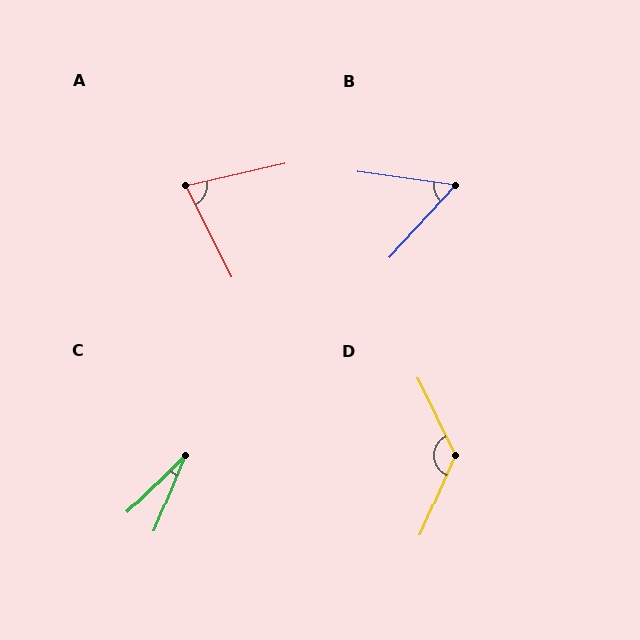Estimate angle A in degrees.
Approximately 76 degrees.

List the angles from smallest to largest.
C (22°), B (55°), A (76°), D (131°).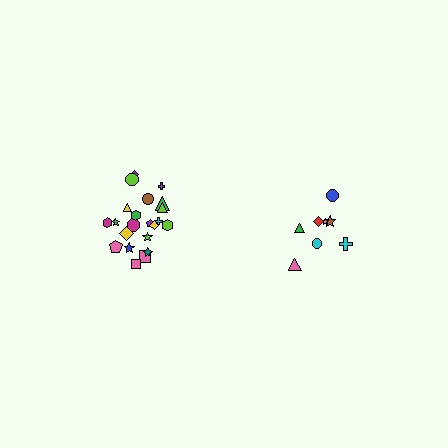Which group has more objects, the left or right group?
The left group.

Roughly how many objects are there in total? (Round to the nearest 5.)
Roughly 30 objects in total.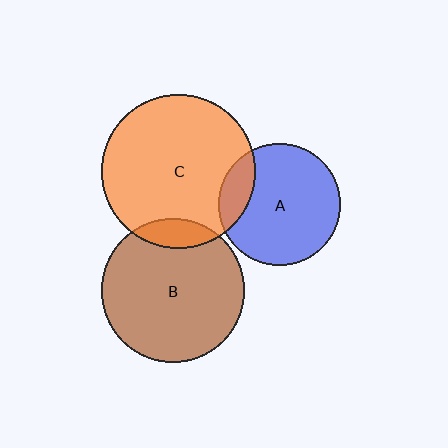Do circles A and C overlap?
Yes.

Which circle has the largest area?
Circle C (orange).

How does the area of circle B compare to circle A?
Approximately 1.4 times.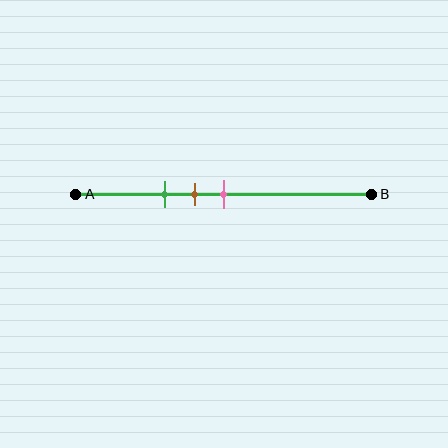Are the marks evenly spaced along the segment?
Yes, the marks are approximately evenly spaced.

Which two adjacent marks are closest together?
The brown and pink marks are the closest adjacent pair.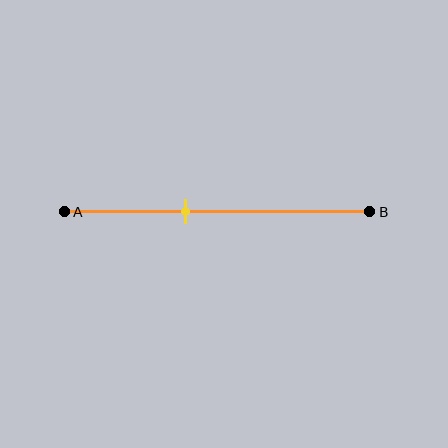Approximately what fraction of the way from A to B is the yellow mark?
The yellow mark is approximately 40% of the way from A to B.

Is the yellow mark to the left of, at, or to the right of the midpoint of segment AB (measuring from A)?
The yellow mark is to the left of the midpoint of segment AB.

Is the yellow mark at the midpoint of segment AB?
No, the mark is at about 40% from A, not at the 50% midpoint.